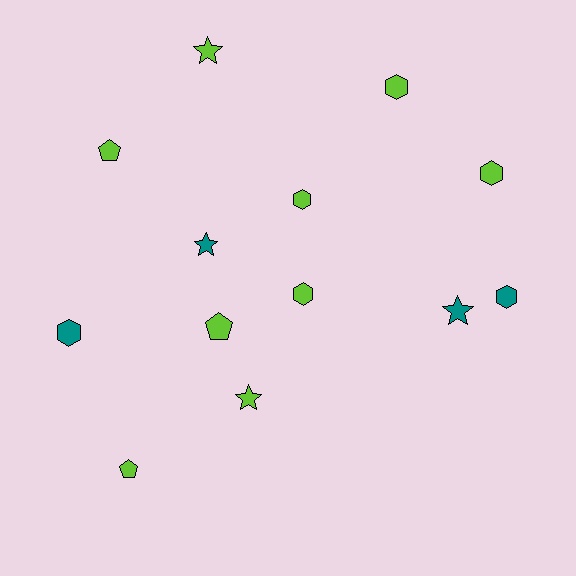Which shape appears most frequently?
Hexagon, with 6 objects.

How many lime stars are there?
There are 2 lime stars.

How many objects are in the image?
There are 13 objects.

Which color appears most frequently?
Lime, with 9 objects.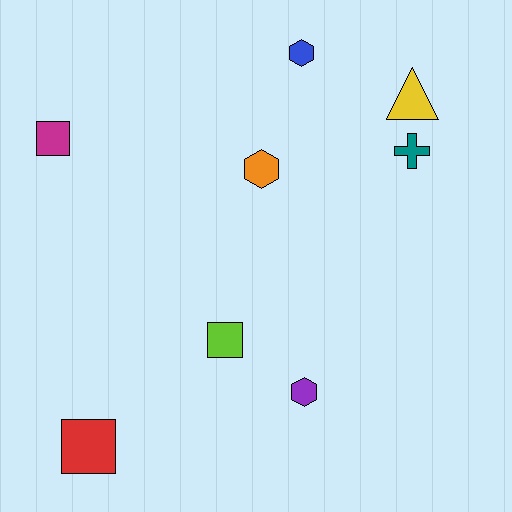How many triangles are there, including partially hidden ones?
There is 1 triangle.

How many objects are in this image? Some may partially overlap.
There are 8 objects.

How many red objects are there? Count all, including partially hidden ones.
There is 1 red object.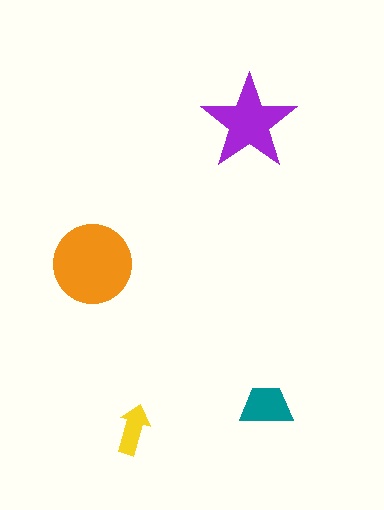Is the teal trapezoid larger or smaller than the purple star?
Smaller.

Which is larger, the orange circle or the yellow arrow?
The orange circle.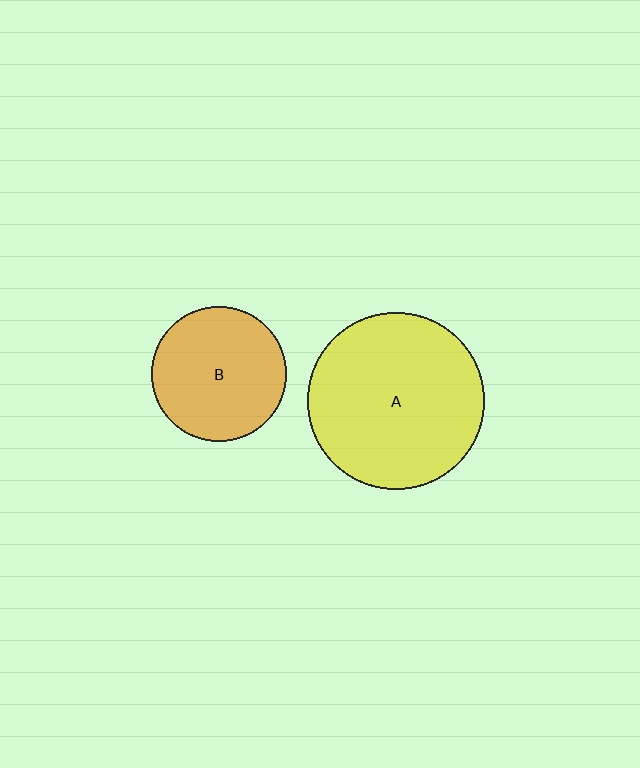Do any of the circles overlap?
No, none of the circles overlap.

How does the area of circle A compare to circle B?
Approximately 1.7 times.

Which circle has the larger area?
Circle A (yellow).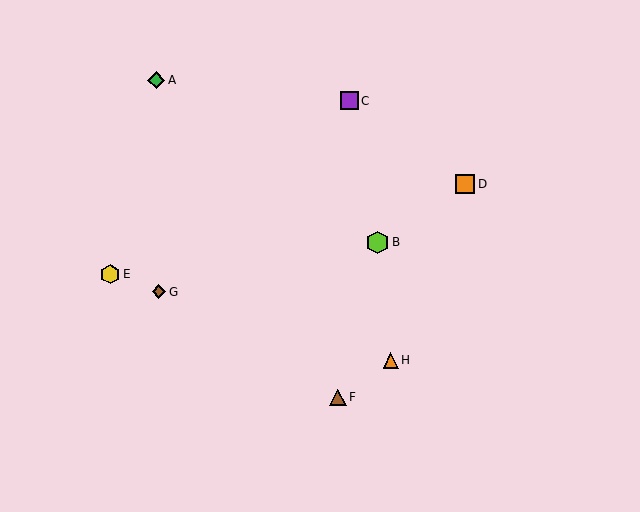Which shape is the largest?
The lime hexagon (labeled B) is the largest.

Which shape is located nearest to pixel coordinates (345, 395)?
The brown triangle (labeled F) at (338, 397) is nearest to that location.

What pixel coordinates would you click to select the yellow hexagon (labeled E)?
Click at (110, 274) to select the yellow hexagon E.